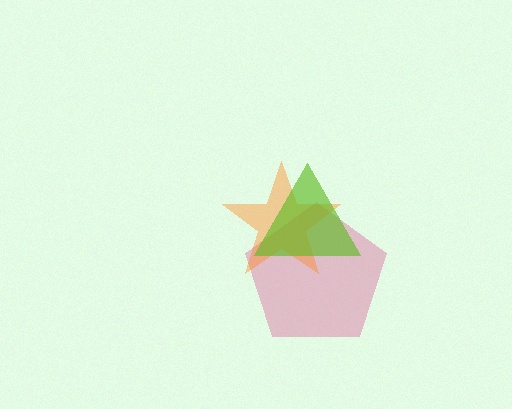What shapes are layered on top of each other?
The layered shapes are: a pink pentagon, an orange star, a lime triangle.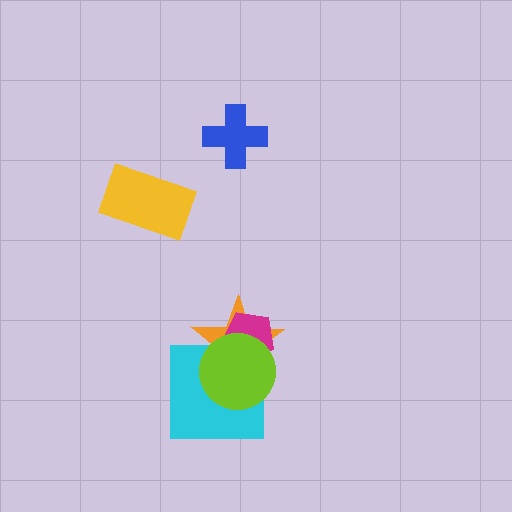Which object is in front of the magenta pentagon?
The lime circle is in front of the magenta pentagon.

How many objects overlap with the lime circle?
3 objects overlap with the lime circle.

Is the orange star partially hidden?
Yes, it is partially covered by another shape.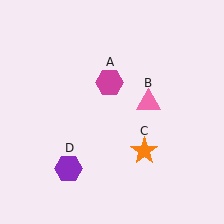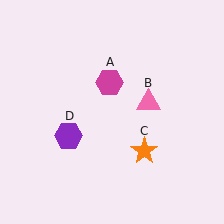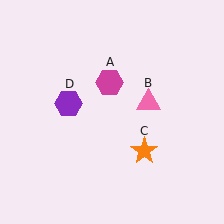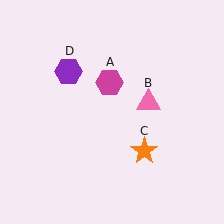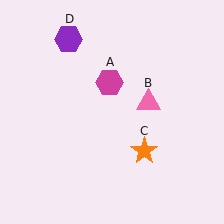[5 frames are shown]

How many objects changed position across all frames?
1 object changed position: purple hexagon (object D).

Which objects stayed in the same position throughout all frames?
Magenta hexagon (object A) and pink triangle (object B) and orange star (object C) remained stationary.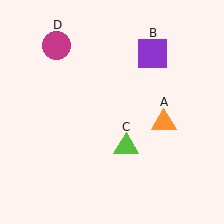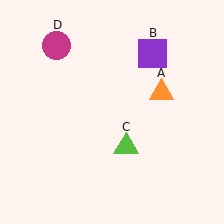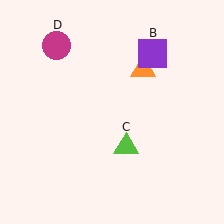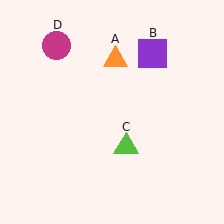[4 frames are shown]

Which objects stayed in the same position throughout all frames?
Purple square (object B) and lime triangle (object C) and magenta circle (object D) remained stationary.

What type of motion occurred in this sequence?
The orange triangle (object A) rotated counterclockwise around the center of the scene.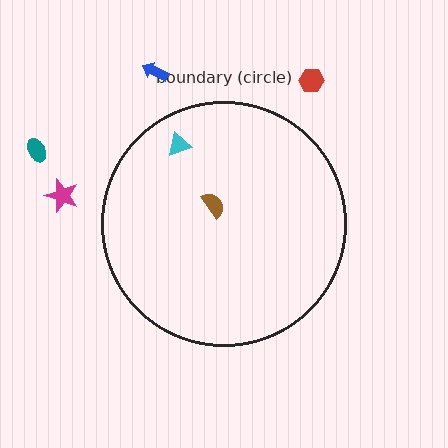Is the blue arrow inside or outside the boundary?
Outside.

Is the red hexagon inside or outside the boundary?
Outside.